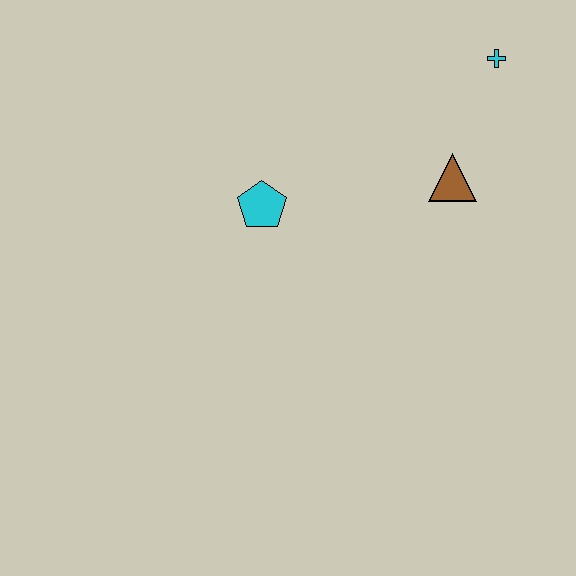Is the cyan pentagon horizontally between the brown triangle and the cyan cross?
No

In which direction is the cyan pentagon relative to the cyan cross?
The cyan pentagon is to the left of the cyan cross.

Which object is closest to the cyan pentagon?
The brown triangle is closest to the cyan pentagon.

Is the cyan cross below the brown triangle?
No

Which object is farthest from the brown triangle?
The cyan pentagon is farthest from the brown triangle.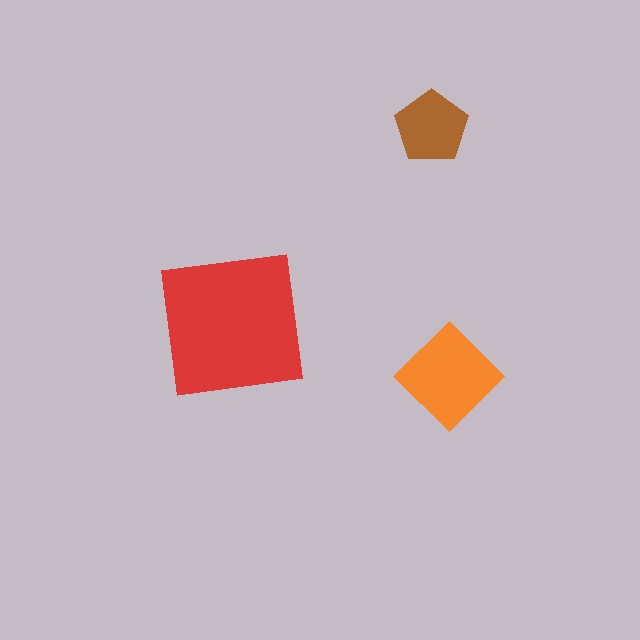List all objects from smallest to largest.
The brown pentagon, the orange diamond, the red square.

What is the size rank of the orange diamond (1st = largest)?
2nd.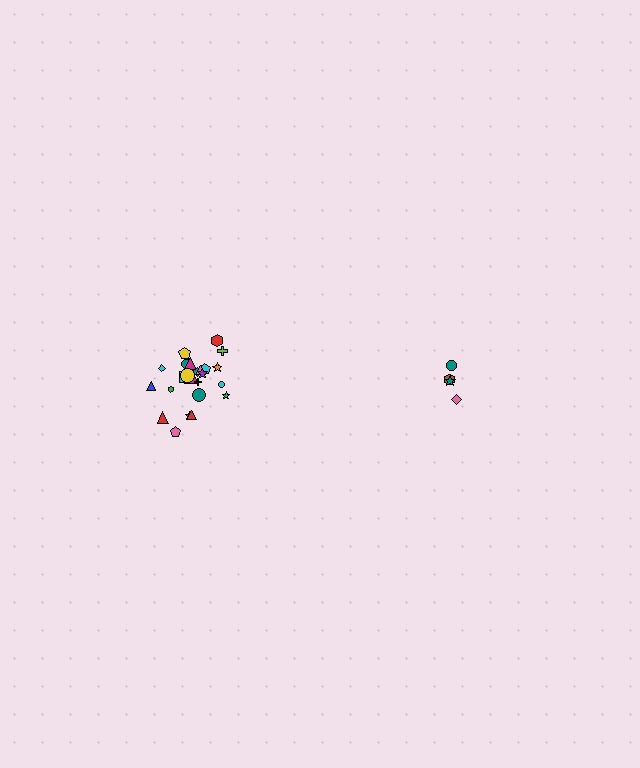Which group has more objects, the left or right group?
The left group.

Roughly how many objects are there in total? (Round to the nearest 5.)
Roughly 30 objects in total.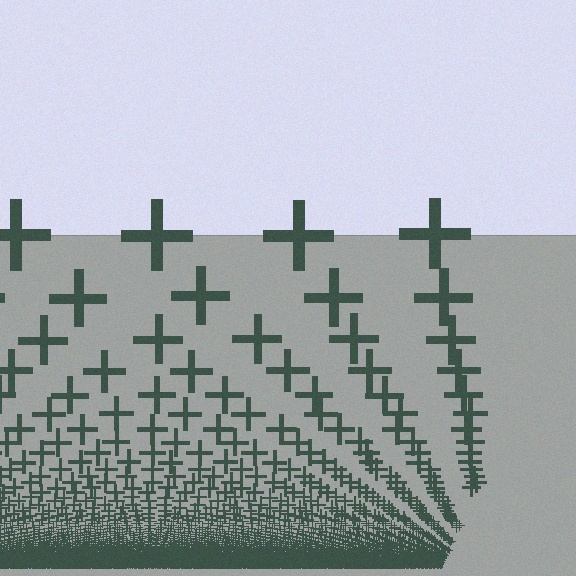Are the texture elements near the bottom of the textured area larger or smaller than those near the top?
Smaller. The gradient is inverted — elements near the bottom are smaller and denser.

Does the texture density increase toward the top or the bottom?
Density increases toward the bottom.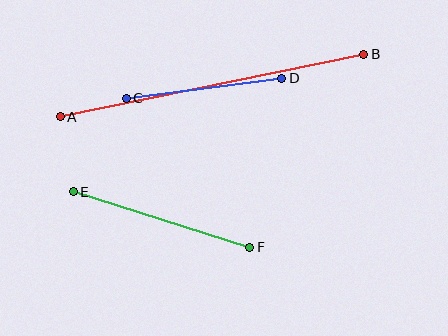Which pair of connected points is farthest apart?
Points A and B are farthest apart.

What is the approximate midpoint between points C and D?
The midpoint is at approximately (204, 88) pixels.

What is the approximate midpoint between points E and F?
The midpoint is at approximately (161, 220) pixels.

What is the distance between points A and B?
The distance is approximately 310 pixels.